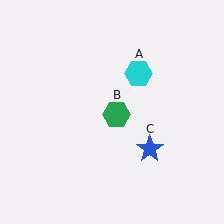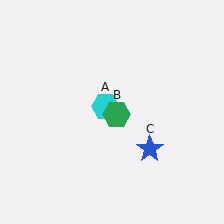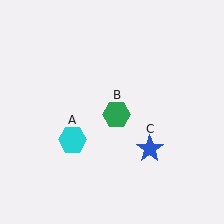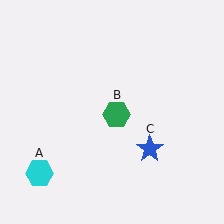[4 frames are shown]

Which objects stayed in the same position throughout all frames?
Green hexagon (object B) and blue star (object C) remained stationary.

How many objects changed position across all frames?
1 object changed position: cyan hexagon (object A).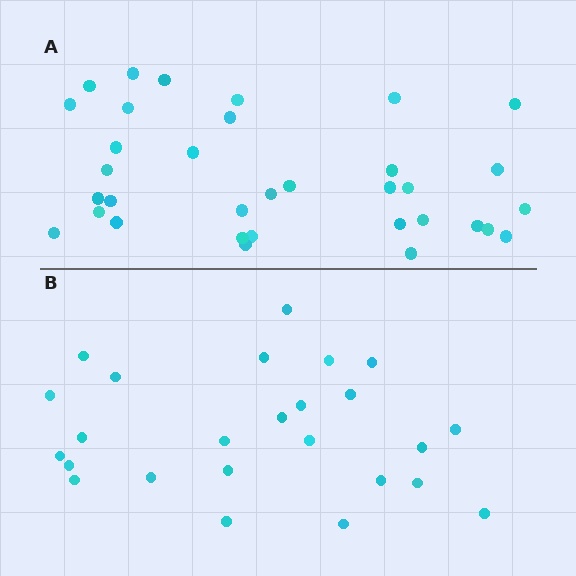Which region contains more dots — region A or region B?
Region A (the top region) has more dots.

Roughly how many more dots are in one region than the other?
Region A has roughly 8 or so more dots than region B.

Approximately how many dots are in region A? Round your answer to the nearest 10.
About 30 dots. (The exact count is 34, which rounds to 30.)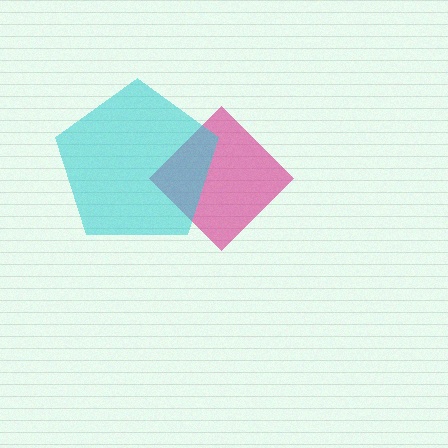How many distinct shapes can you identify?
There are 2 distinct shapes: a magenta diamond, a cyan pentagon.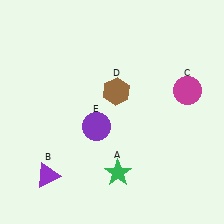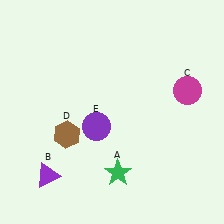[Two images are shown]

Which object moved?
The brown hexagon (D) moved left.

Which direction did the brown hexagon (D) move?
The brown hexagon (D) moved left.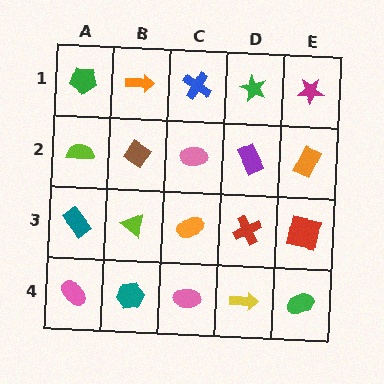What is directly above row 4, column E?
A red square.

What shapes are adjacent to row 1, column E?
An orange rectangle (row 2, column E), a green star (row 1, column D).